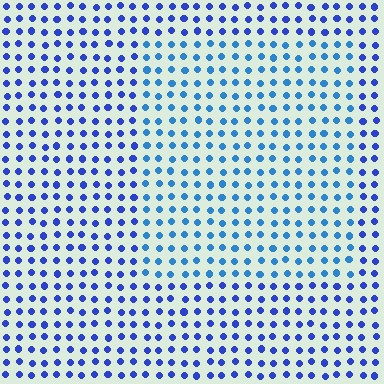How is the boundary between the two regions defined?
The boundary is defined purely by a slight shift in hue (about 25 degrees). Spacing, size, and orientation are identical on both sides.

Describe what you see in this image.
The image is filled with small blue elements in a uniform arrangement. A rectangle-shaped region is visible where the elements are tinted to a slightly different hue, forming a subtle color boundary.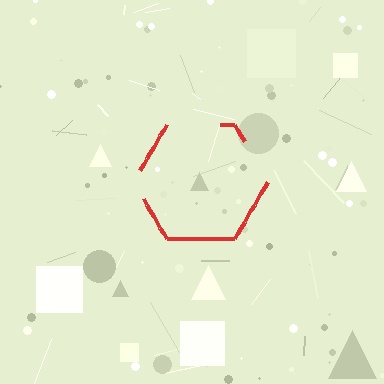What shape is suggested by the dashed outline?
The dashed outline suggests a hexagon.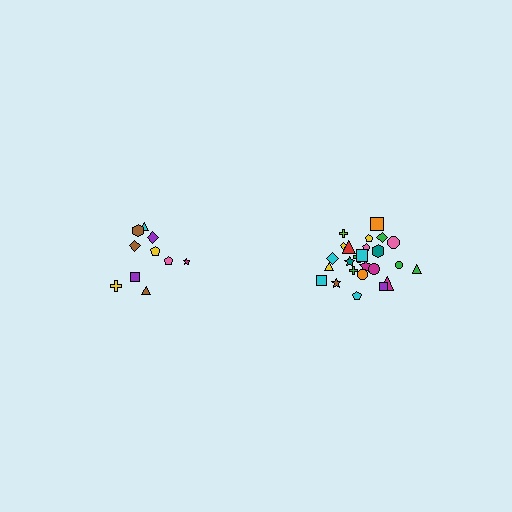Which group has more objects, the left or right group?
The right group.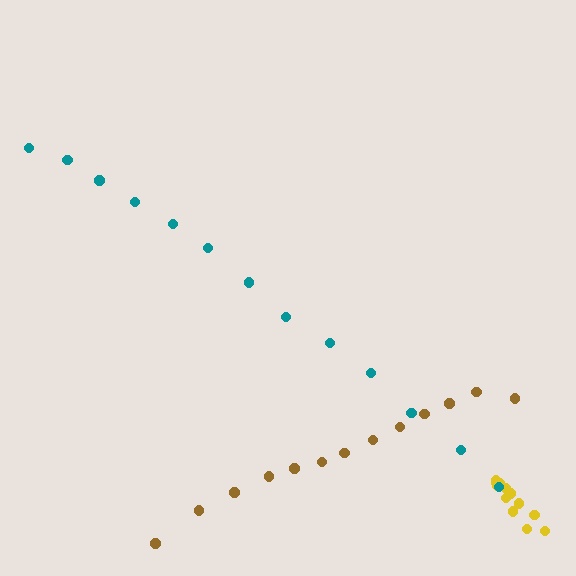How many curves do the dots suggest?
There are 3 distinct paths.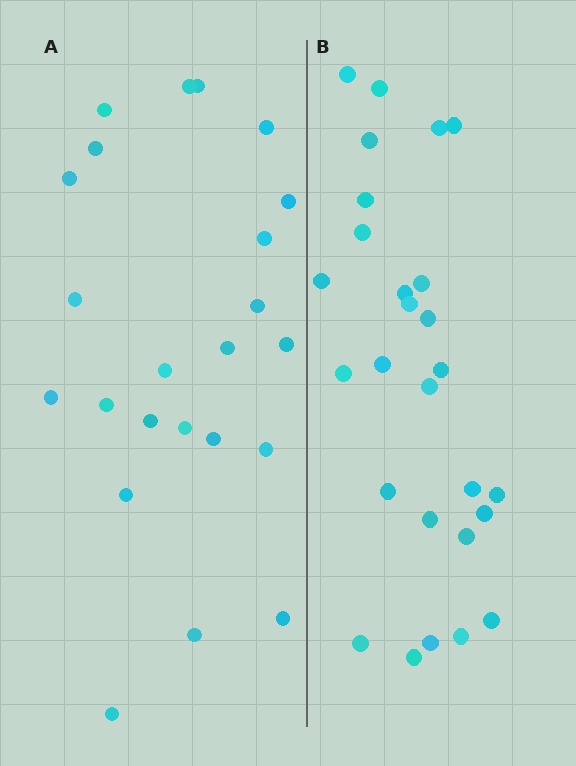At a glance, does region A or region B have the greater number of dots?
Region B (the right region) has more dots.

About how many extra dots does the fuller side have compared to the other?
Region B has about 4 more dots than region A.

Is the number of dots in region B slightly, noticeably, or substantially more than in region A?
Region B has only slightly more — the two regions are fairly close. The ratio is roughly 1.2 to 1.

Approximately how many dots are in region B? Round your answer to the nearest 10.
About 30 dots. (The exact count is 27, which rounds to 30.)